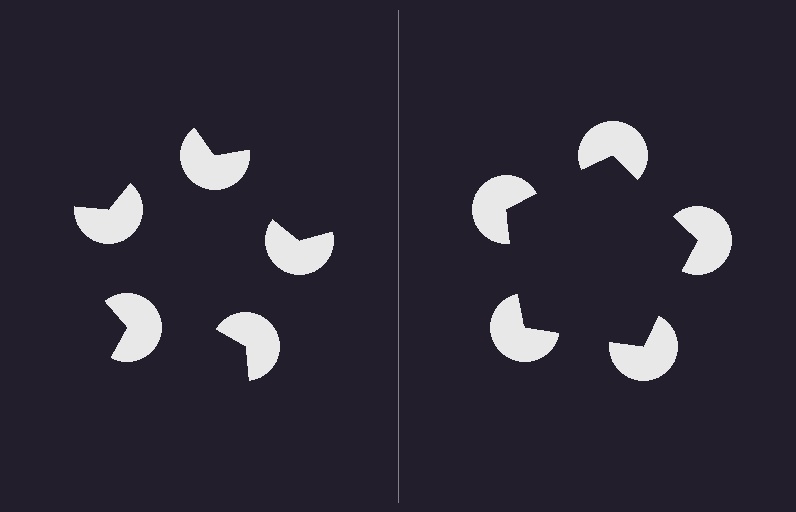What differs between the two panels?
The pac-man discs are positioned identically on both sides; only the wedge orientations differ. On the right they align to a pentagon; on the left they are misaligned.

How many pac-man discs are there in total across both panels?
10 — 5 on each side.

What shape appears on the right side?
An illusory pentagon.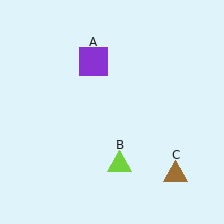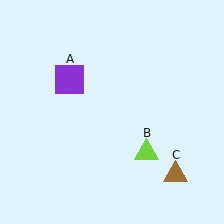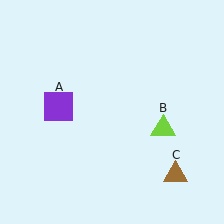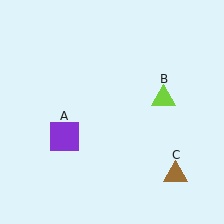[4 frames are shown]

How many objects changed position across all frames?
2 objects changed position: purple square (object A), lime triangle (object B).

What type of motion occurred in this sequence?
The purple square (object A), lime triangle (object B) rotated counterclockwise around the center of the scene.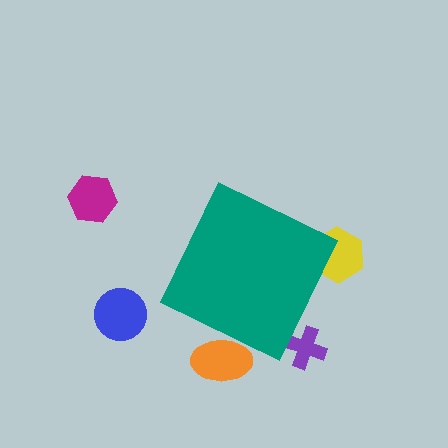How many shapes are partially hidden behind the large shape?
3 shapes are partially hidden.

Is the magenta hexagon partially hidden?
No, the magenta hexagon is fully visible.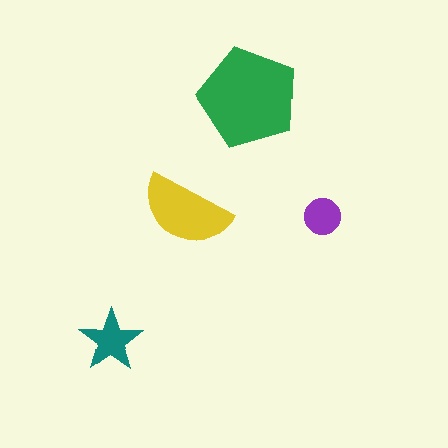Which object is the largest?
The green pentagon.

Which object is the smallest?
The purple circle.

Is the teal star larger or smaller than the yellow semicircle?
Smaller.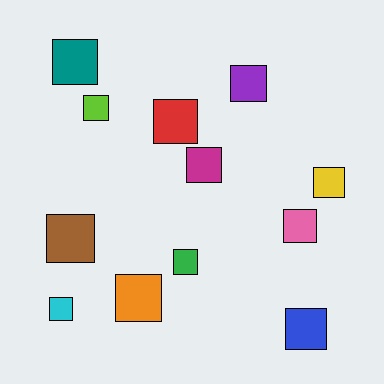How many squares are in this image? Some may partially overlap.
There are 12 squares.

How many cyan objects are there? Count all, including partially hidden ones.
There is 1 cyan object.